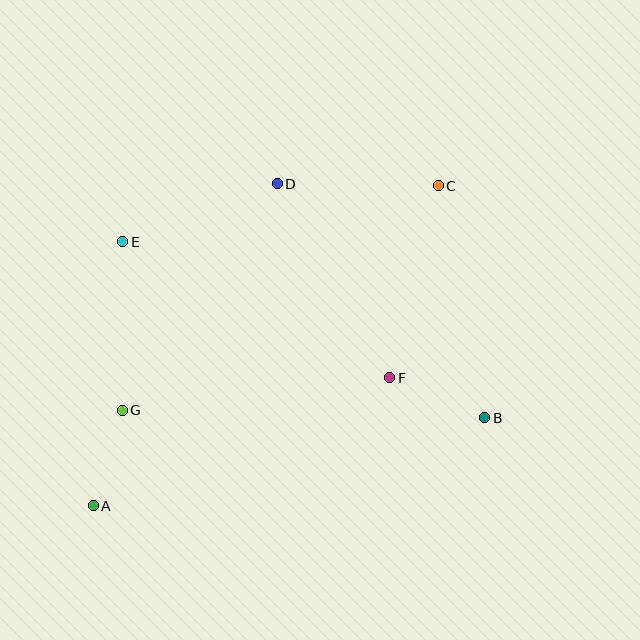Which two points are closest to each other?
Points A and G are closest to each other.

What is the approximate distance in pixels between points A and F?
The distance between A and F is approximately 323 pixels.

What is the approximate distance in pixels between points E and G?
The distance between E and G is approximately 168 pixels.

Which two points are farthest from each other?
Points A and C are farthest from each other.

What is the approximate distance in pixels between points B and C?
The distance between B and C is approximately 237 pixels.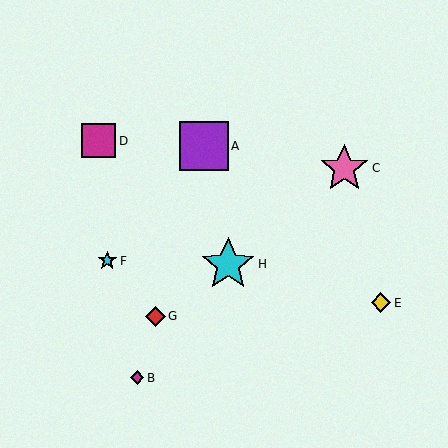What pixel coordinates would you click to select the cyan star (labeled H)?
Click at (228, 265) to select the cyan star H.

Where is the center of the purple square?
The center of the purple square is at (204, 146).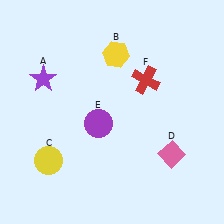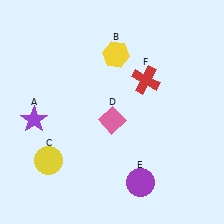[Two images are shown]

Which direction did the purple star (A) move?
The purple star (A) moved down.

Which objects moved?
The objects that moved are: the purple star (A), the pink diamond (D), the purple circle (E).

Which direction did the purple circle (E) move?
The purple circle (E) moved down.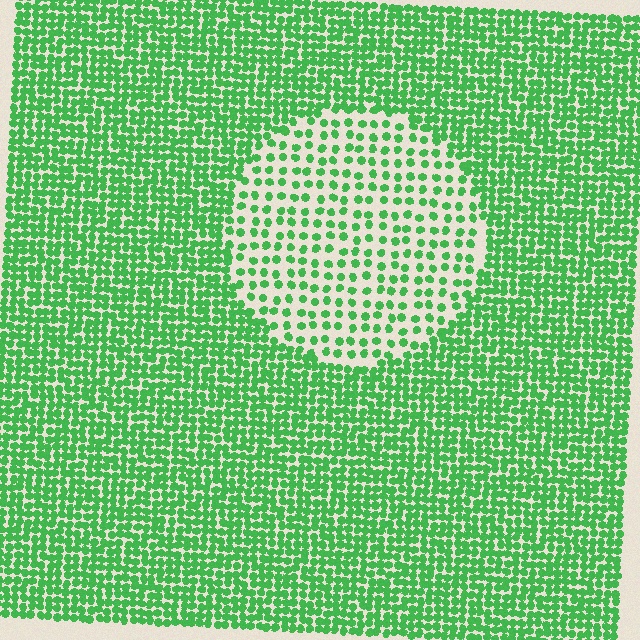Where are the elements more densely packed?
The elements are more densely packed outside the circle boundary.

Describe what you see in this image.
The image contains small green elements arranged at two different densities. A circle-shaped region is visible where the elements are less densely packed than the surrounding area.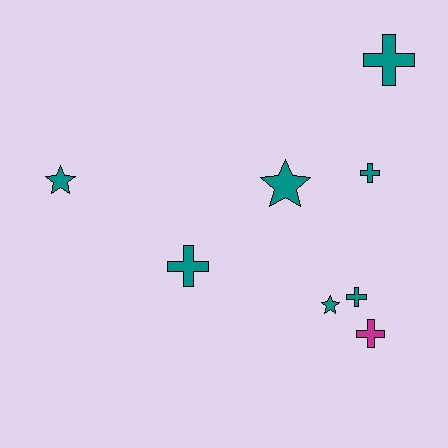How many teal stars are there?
There are 3 teal stars.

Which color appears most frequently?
Teal, with 7 objects.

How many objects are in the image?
There are 8 objects.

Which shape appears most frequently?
Cross, with 5 objects.